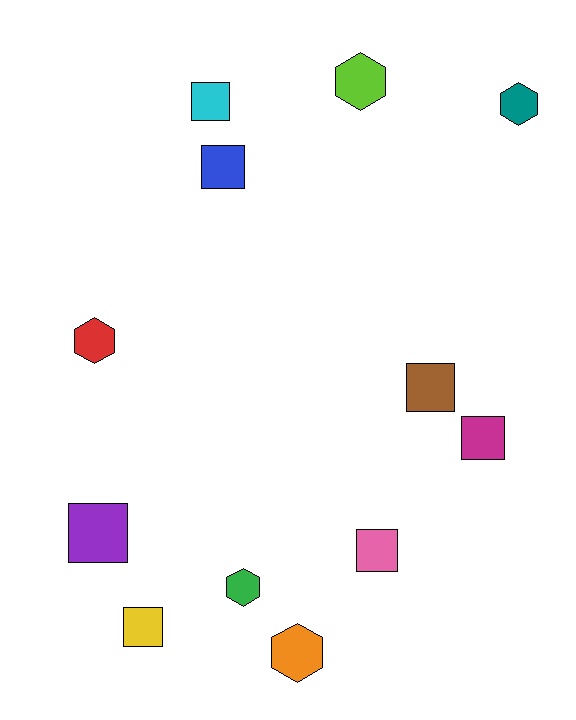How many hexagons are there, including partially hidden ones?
There are 5 hexagons.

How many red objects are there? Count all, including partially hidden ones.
There is 1 red object.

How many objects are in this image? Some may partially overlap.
There are 12 objects.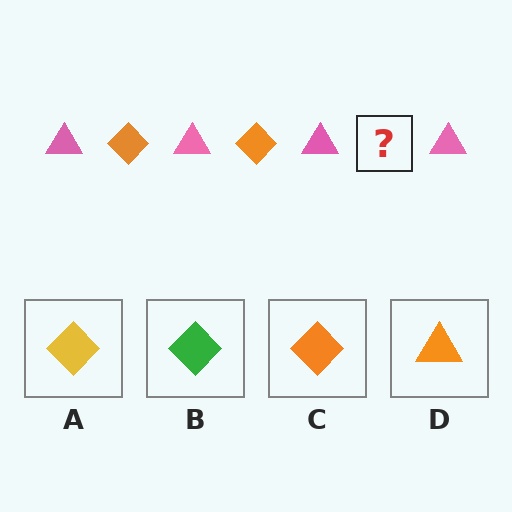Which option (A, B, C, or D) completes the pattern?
C.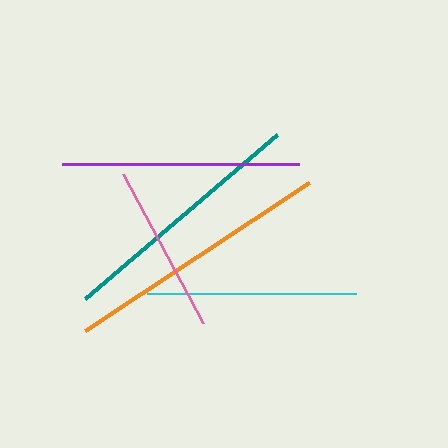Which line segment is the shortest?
The pink line is the shortest at approximately 169 pixels.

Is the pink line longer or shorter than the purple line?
The purple line is longer than the pink line.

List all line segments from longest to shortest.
From longest to shortest: orange, teal, purple, cyan, pink.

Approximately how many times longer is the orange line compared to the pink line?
The orange line is approximately 1.6 times the length of the pink line.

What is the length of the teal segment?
The teal segment is approximately 253 pixels long.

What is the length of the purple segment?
The purple segment is approximately 237 pixels long.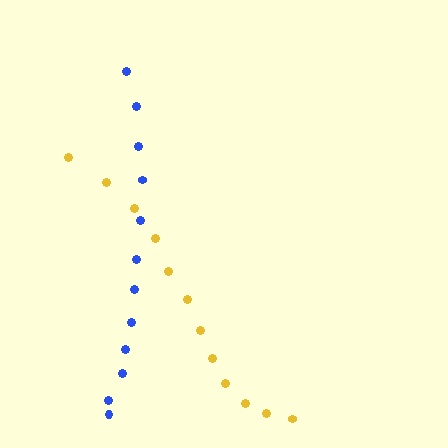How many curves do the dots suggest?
There are 2 distinct paths.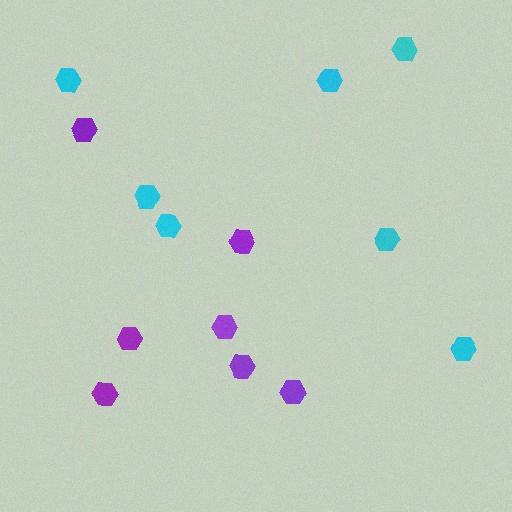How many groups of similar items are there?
There are 2 groups: one group of purple hexagons (7) and one group of cyan hexagons (7).